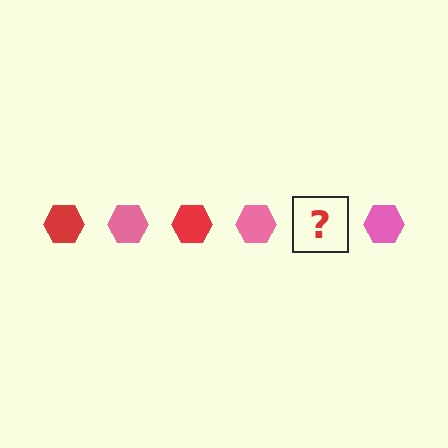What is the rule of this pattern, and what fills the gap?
The rule is that the pattern cycles through red, pink hexagons. The gap should be filled with a red hexagon.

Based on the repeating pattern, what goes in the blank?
The blank should be a red hexagon.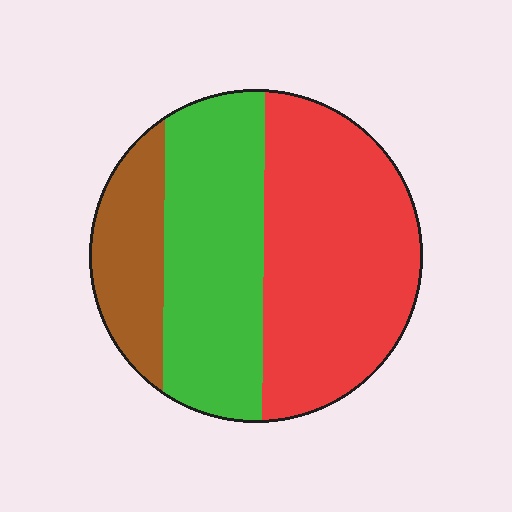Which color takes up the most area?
Red, at roughly 45%.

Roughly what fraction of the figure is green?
Green covers 36% of the figure.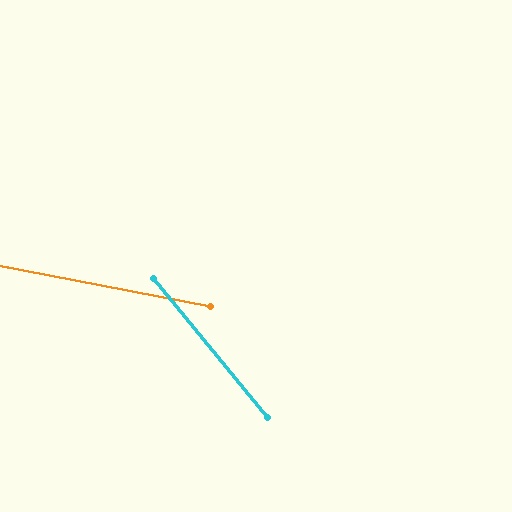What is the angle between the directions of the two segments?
Approximately 39 degrees.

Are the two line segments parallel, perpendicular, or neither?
Neither parallel nor perpendicular — they differ by about 39°.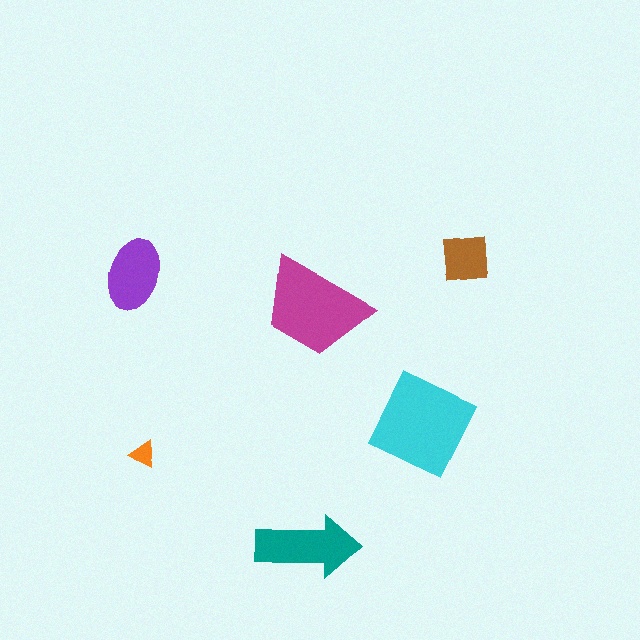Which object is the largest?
The cyan diamond.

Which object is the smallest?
The orange triangle.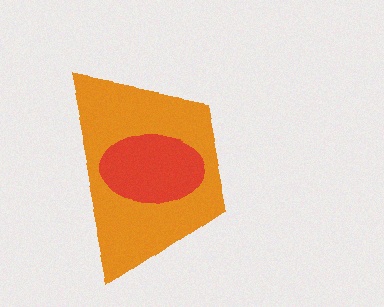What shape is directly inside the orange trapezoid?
The red ellipse.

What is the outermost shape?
The orange trapezoid.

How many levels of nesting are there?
2.